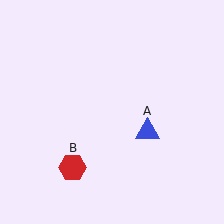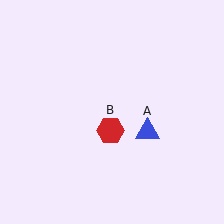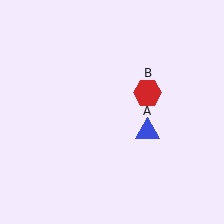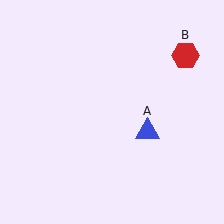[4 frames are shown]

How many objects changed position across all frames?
1 object changed position: red hexagon (object B).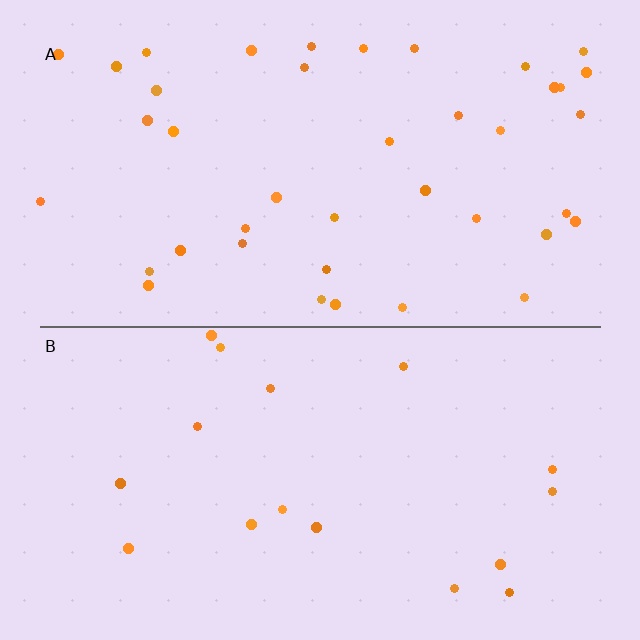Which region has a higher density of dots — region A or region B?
A (the top).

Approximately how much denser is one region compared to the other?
Approximately 2.4× — region A over region B.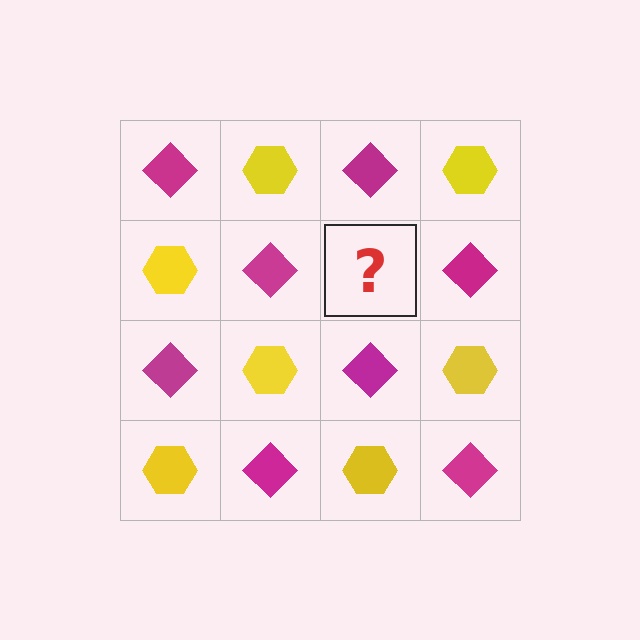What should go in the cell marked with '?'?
The missing cell should contain a yellow hexagon.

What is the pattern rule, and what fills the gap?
The rule is that it alternates magenta diamond and yellow hexagon in a checkerboard pattern. The gap should be filled with a yellow hexagon.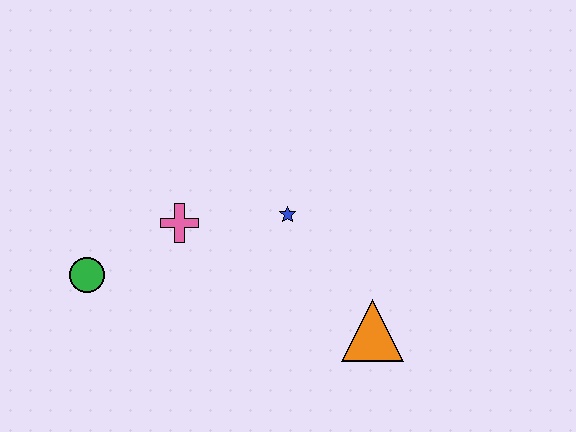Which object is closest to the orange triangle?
The blue star is closest to the orange triangle.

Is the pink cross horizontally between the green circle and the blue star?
Yes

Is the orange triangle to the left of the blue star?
No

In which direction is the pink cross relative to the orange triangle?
The pink cross is to the left of the orange triangle.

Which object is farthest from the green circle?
The orange triangle is farthest from the green circle.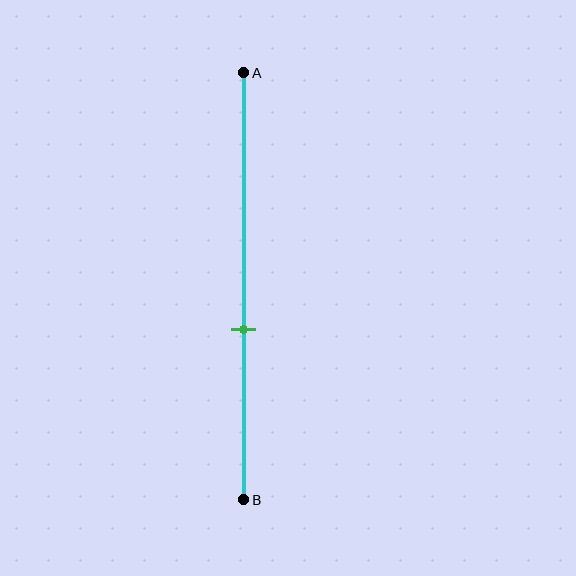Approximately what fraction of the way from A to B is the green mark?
The green mark is approximately 60% of the way from A to B.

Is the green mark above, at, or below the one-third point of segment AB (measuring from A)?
The green mark is below the one-third point of segment AB.